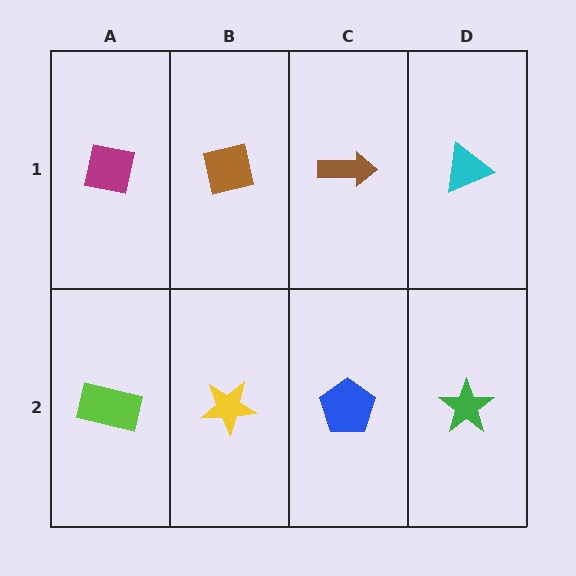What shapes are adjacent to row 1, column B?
A yellow star (row 2, column B), a magenta square (row 1, column A), a brown arrow (row 1, column C).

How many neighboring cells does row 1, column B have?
3.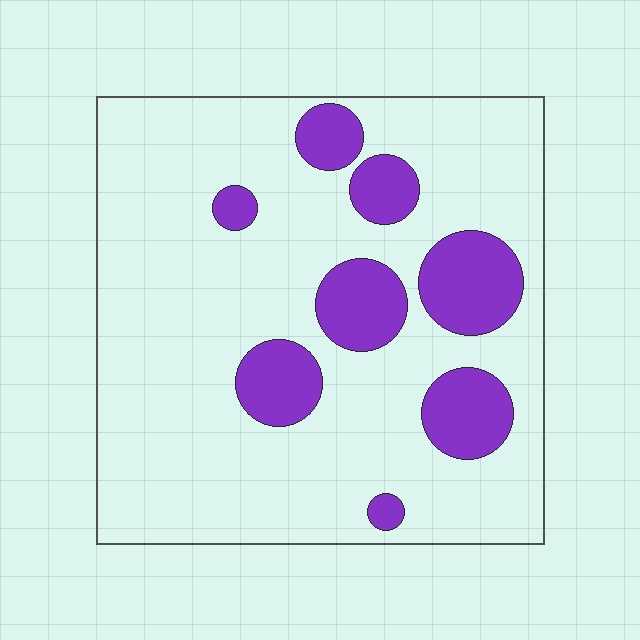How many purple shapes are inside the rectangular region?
8.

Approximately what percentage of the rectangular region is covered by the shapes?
Approximately 20%.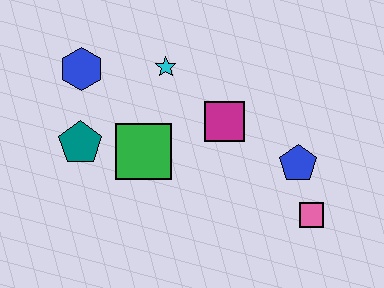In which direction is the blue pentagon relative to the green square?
The blue pentagon is to the right of the green square.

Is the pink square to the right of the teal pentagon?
Yes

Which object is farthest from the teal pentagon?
The pink square is farthest from the teal pentagon.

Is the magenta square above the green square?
Yes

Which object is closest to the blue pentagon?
The pink square is closest to the blue pentagon.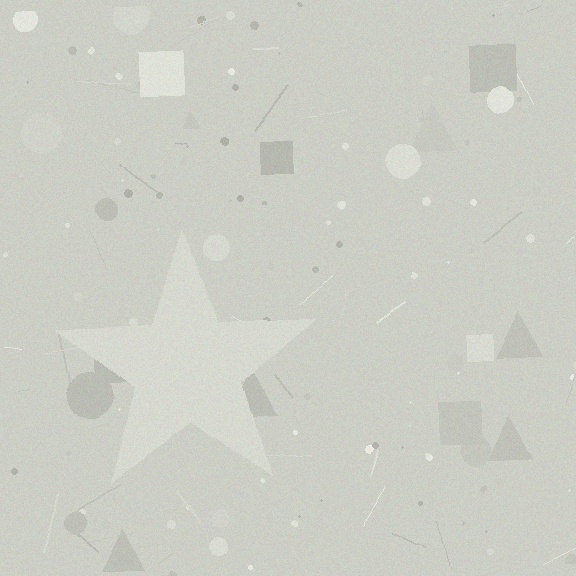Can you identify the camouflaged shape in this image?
The camouflaged shape is a star.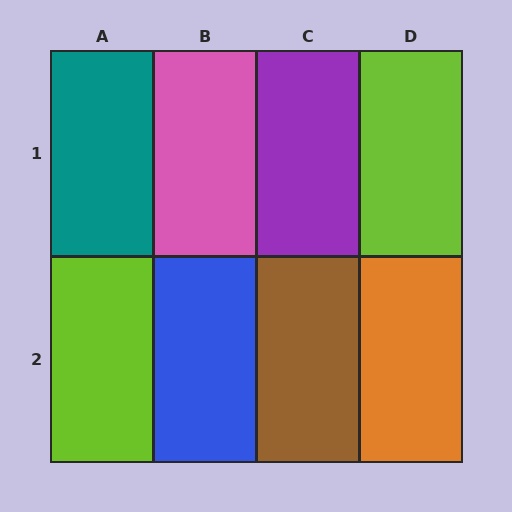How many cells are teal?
1 cell is teal.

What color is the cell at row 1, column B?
Pink.